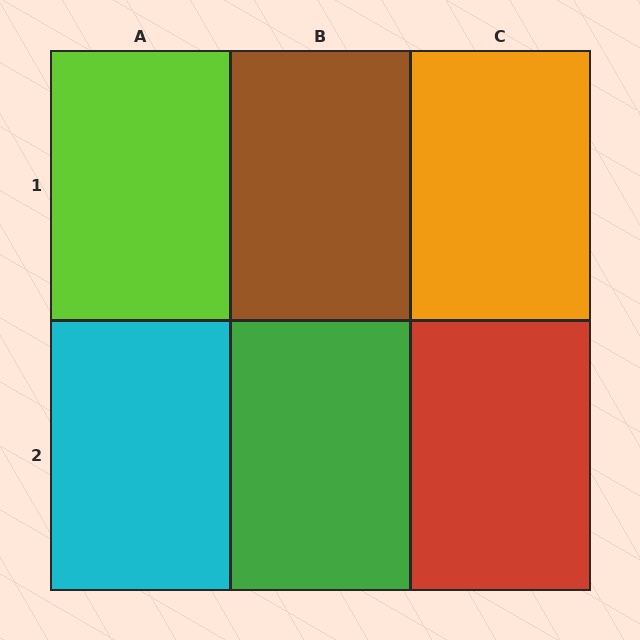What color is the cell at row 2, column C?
Red.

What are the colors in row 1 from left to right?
Lime, brown, orange.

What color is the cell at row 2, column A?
Cyan.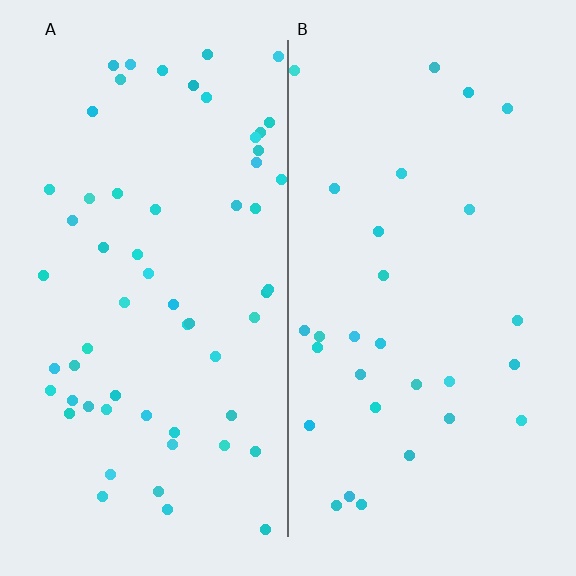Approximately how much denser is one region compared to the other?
Approximately 2.0× — region A over region B.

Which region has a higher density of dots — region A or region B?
A (the left).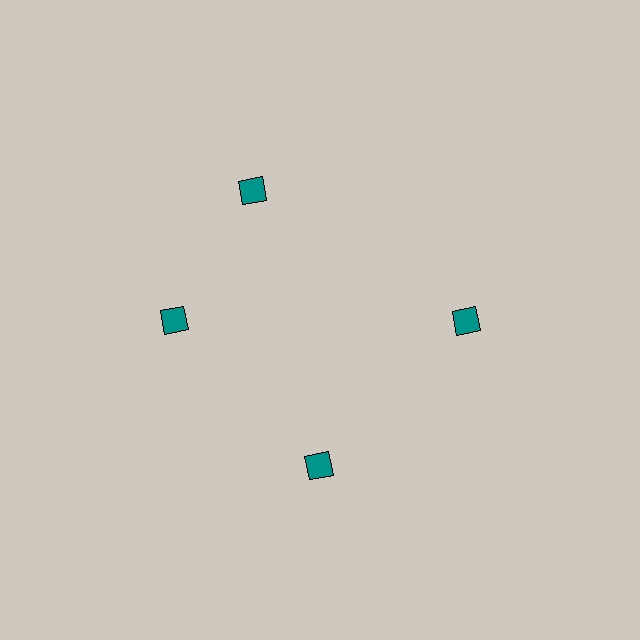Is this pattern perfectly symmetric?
No. The 4 teal diamonds are arranged in a ring, but one element near the 12 o'clock position is rotated out of alignment along the ring, breaking the 4-fold rotational symmetry.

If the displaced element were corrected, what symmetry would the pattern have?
It would have 4-fold rotational symmetry — the pattern would map onto itself every 90 degrees.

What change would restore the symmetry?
The symmetry would be restored by rotating it back into even spacing with its neighbors so that all 4 diamonds sit at equal angles and equal distance from the center.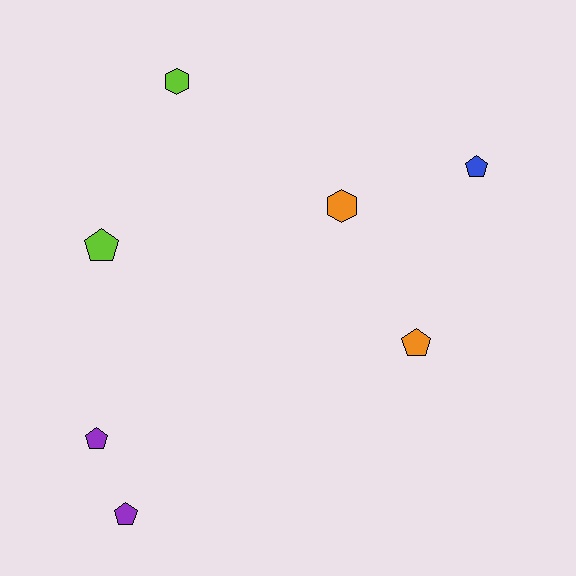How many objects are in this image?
There are 7 objects.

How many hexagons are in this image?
There are 2 hexagons.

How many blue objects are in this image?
There is 1 blue object.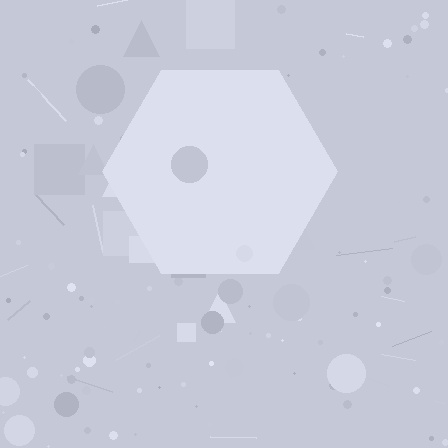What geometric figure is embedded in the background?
A hexagon is embedded in the background.